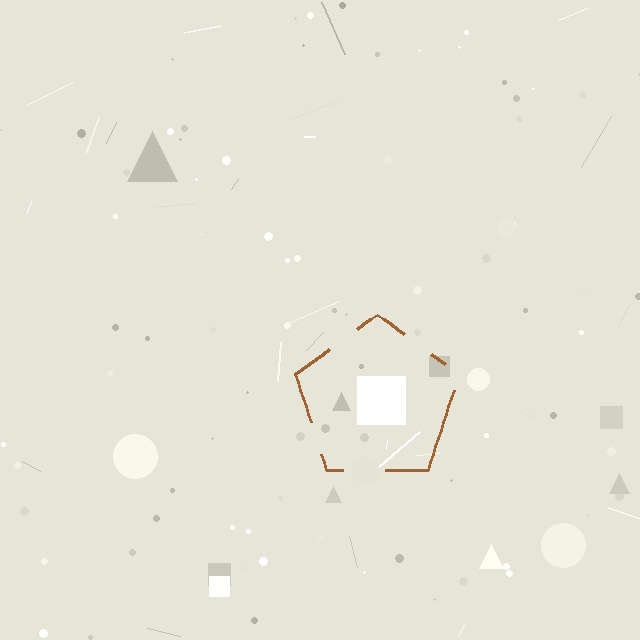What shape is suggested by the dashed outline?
The dashed outline suggests a pentagon.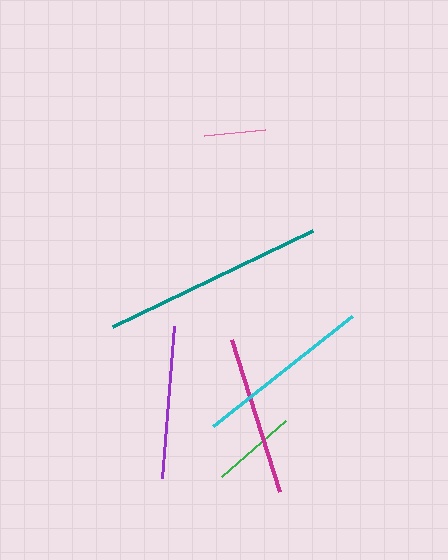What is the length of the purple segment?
The purple segment is approximately 153 pixels long.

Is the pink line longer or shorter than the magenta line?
The magenta line is longer than the pink line.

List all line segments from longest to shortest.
From longest to shortest: teal, cyan, magenta, purple, green, pink.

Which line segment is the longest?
The teal line is the longest at approximately 222 pixels.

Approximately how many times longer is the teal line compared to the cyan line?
The teal line is approximately 1.3 times the length of the cyan line.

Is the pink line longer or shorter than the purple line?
The purple line is longer than the pink line.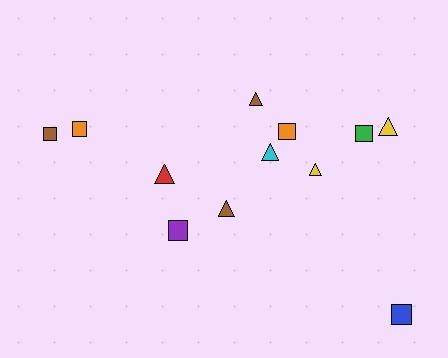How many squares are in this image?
There are 6 squares.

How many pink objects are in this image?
There are no pink objects.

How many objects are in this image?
There are 12 objects.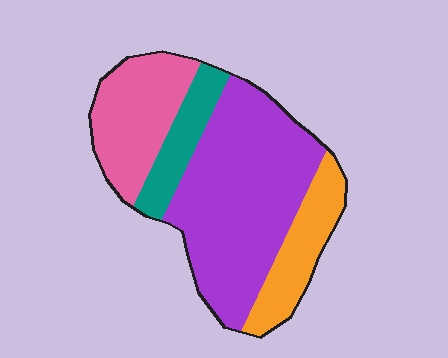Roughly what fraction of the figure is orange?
Orange takes up about one sixth (1/6) of the figure.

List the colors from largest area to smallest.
From largest to smallest: purple, pink, orange, teal.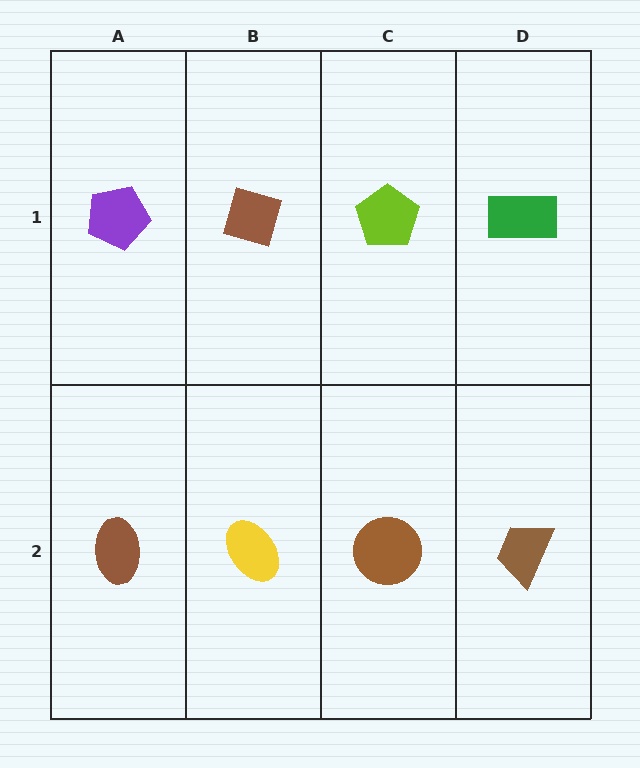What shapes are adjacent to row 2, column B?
A brown diamond (row 1, column B), a brown ellipse (row 2, column A), a brown circle (row 2, column C).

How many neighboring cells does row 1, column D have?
2.